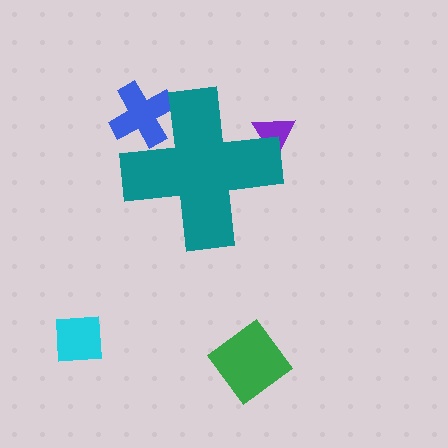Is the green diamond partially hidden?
No, the green diamond is fully visible.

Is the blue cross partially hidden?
Yes, the blue cross is partially hidden behind the teal cross.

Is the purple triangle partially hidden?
Yes, the purple triangle is partially hidden behind the teal cross.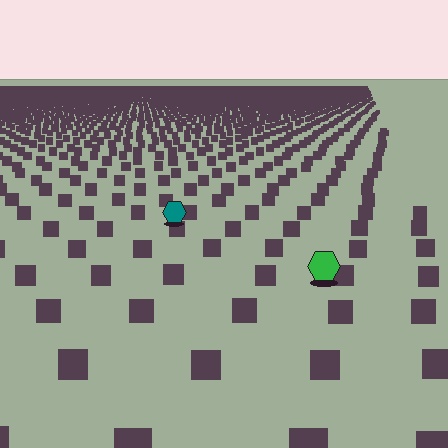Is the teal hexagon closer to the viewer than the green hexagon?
No. The green hexagon is closer — you can tell from the texture gradient: the ground texture is coarser near it.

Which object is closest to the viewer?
The green hexagon is closest. The texture marks near it are larger and more spread out.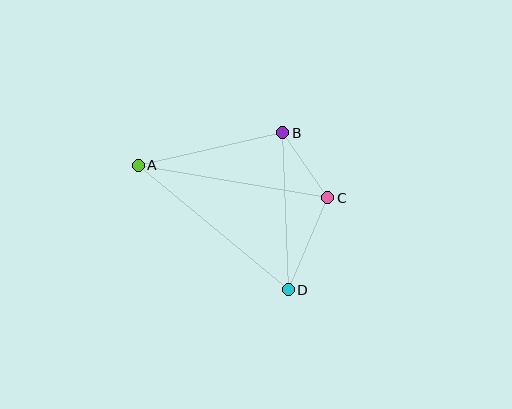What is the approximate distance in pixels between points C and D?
The distance between C and D is approximately 100 pixels.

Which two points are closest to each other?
Points B and C are closest to each other.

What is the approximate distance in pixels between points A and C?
The distance between A and C is approximately 192 pixels.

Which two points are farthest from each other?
Points A and D are farthest from each other.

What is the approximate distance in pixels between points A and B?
The distance between A and B is approximately 148 pixels.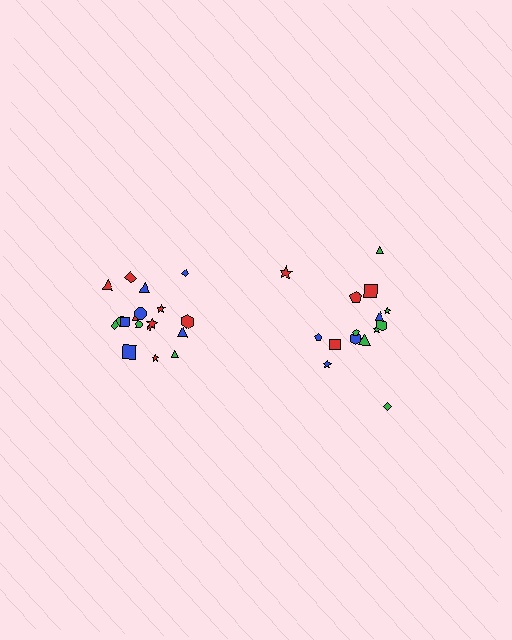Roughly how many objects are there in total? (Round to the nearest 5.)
Roughly 35 objects in total.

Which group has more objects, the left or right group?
The left group.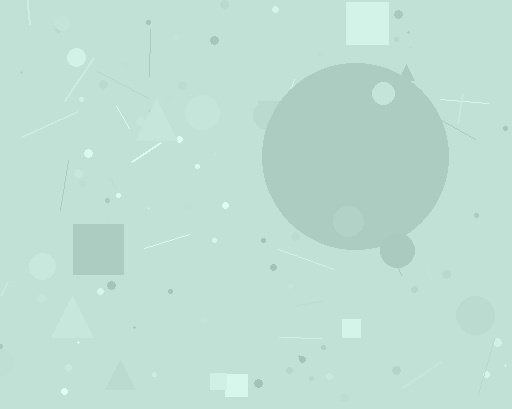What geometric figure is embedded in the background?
A circle is embedded in the background.